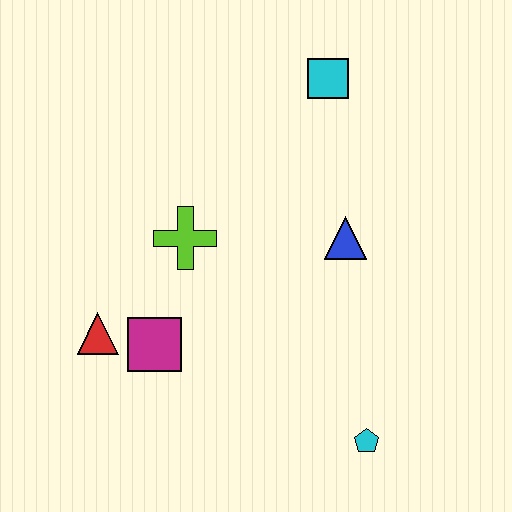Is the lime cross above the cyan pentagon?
Yes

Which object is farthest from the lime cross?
The cyan pentagon is farthest from the lime cross.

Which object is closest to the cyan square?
The blue triangle is closest to the cyan square.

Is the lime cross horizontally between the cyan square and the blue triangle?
No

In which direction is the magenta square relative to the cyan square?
The magenta square is below the cyan square.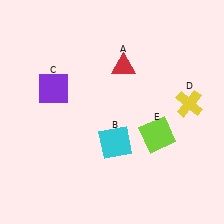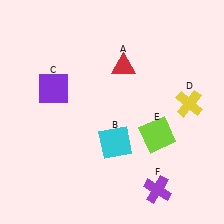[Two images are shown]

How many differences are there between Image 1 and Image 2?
There is 1 difference between the two images.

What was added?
A purple cross (F) was added in Image 2.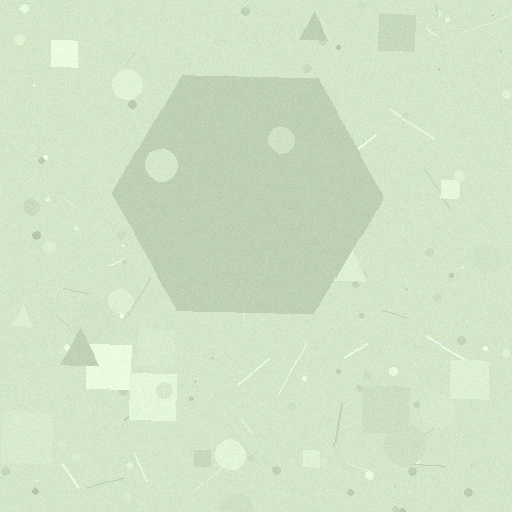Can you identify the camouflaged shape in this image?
The camouflaged shape is a hexagon.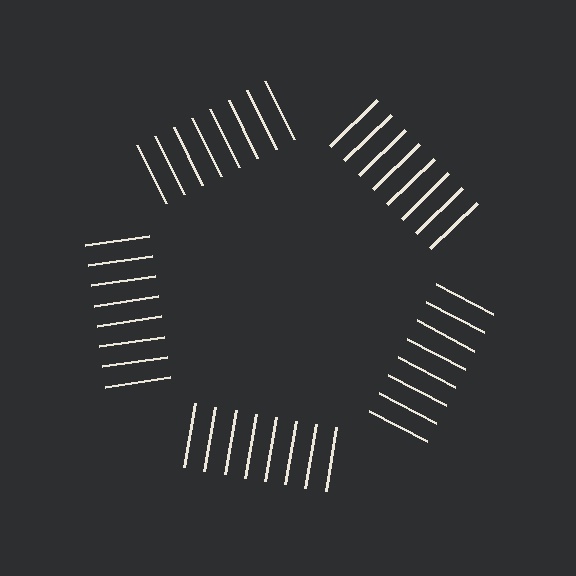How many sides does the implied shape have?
5 sides — the line-ends trace a pentagon.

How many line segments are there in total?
40 — 8 along each of the 5 edges.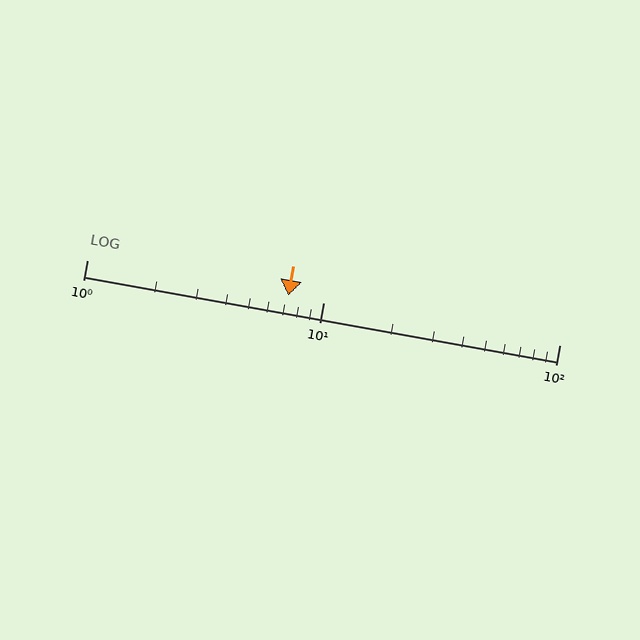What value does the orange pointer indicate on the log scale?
The pointer indicates approximately 7.1.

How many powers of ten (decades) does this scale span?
The scale spans 2 decades, from 1 to 100.